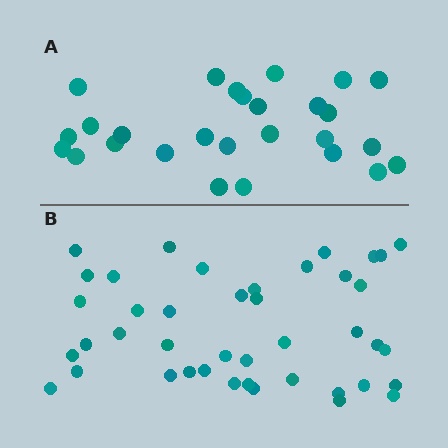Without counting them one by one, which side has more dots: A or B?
Region B (the bottom region) has more dots.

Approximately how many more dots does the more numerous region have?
Region B has approximately 15 more dots than region A.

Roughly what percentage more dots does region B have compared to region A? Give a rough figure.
About 55% more.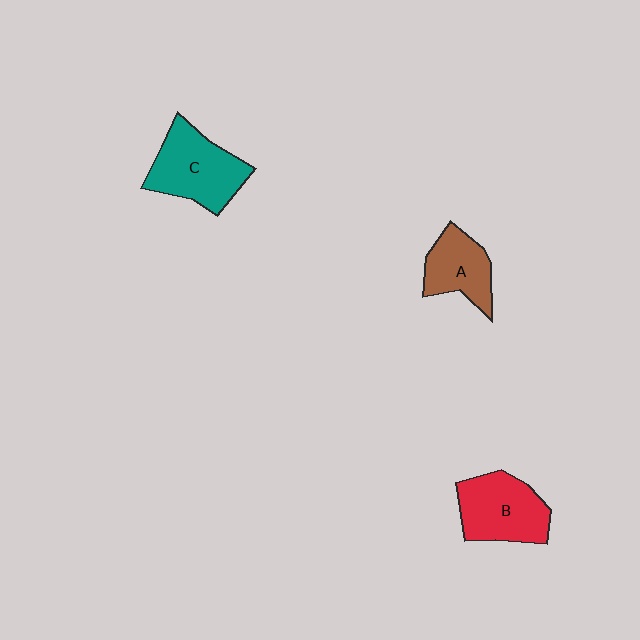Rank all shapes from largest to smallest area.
From largest to smallest: C (teal), B (red), A (brown).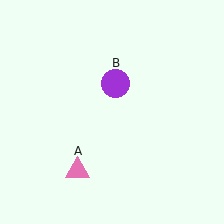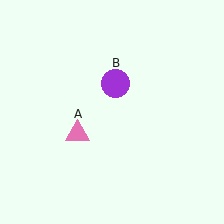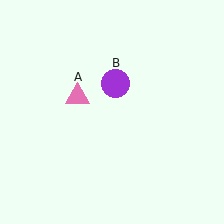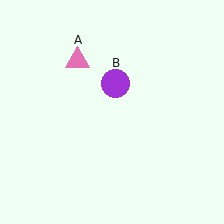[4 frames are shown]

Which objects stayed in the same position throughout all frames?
Purple circle (object B) remained stationary.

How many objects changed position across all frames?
1 object changed position: pink triangle (object A).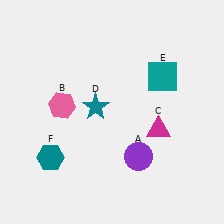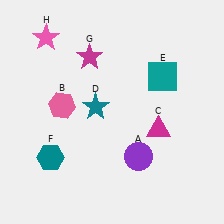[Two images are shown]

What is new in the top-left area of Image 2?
A pink star (H) was added in the top-left area of Image 2.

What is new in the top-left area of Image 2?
A magenta star (G) was added in the top-left area of Image 2.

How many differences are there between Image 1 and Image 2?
There are 2 differences between the two images.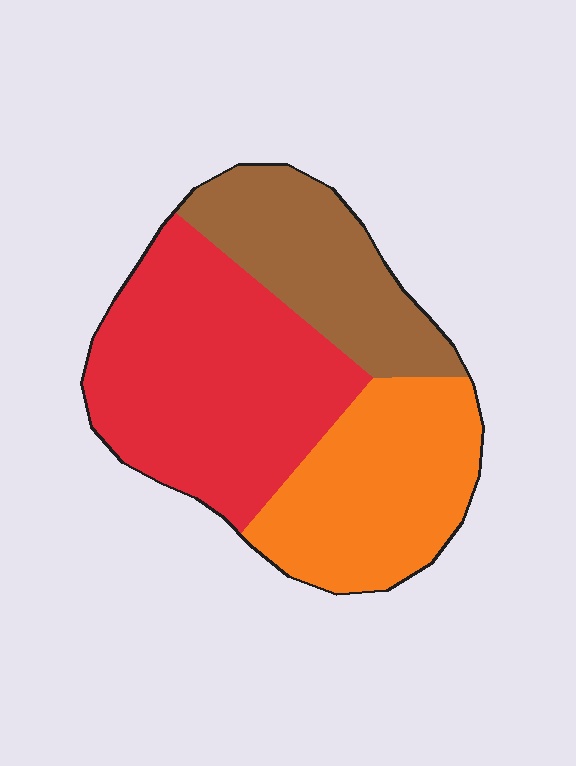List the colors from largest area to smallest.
From largest to smallest: red, orange, brown.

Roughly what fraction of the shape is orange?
Orange takes up about one third (1/3) of the shape.